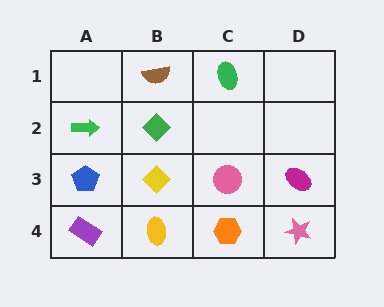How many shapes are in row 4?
4 shapes.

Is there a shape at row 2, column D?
No, that cell is empty.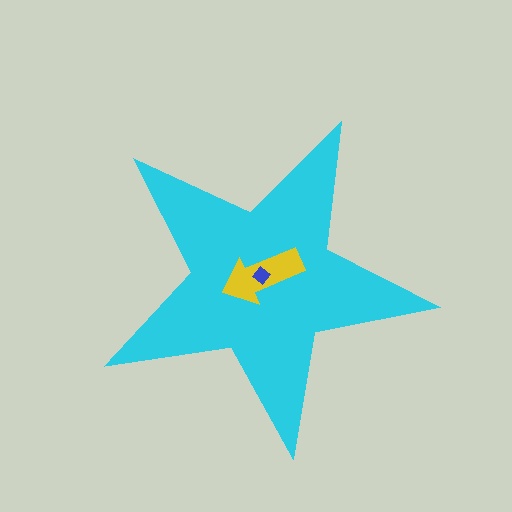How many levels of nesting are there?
3.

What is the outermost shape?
The cyan star.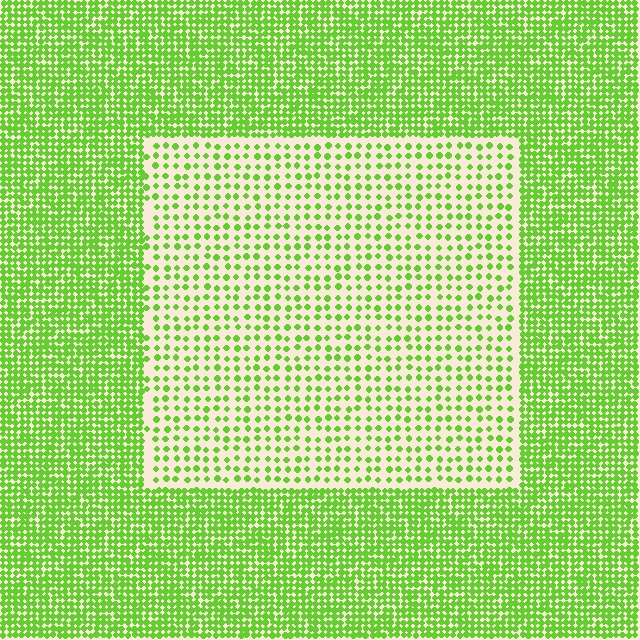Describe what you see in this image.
The image contains small lime elements arranged at two different densities. A rectangle-shaped region is visible where the elements are less densely packed than the surrounding area.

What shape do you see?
I see a rectangle.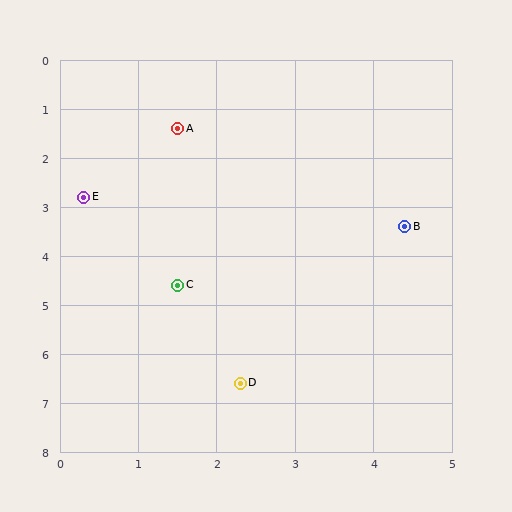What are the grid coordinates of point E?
Point E is at approximately (0.3, 2.8).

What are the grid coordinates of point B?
Point B is at approximately (4.4, 3.4).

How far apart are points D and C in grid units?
Points D and C are about 2.2 grid units apart.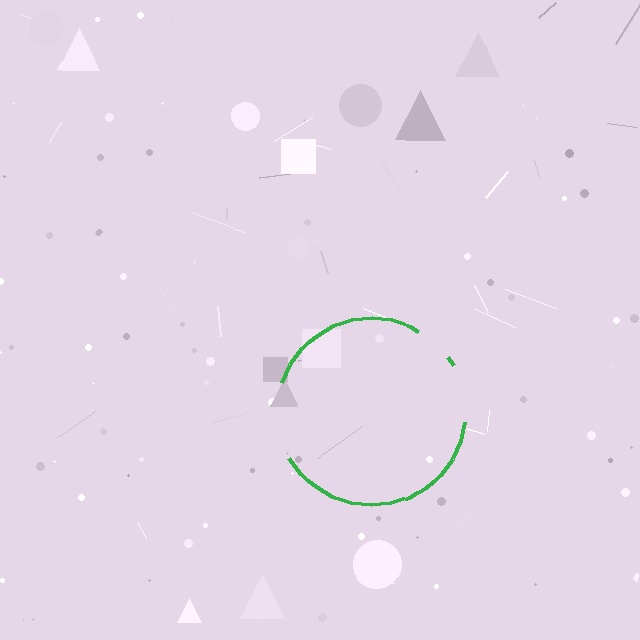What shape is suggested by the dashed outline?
The dashed outline suggests a circle.